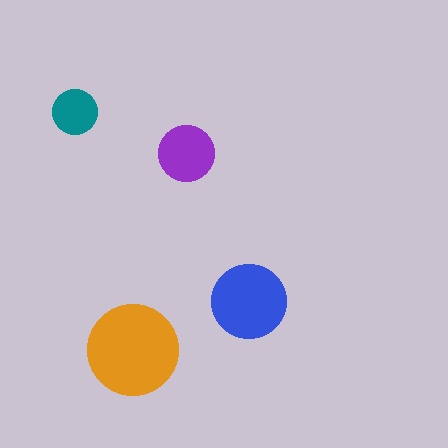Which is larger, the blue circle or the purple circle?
The blue one.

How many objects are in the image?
There are 4 objects in the image.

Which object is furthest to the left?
The teal circle is leftmost.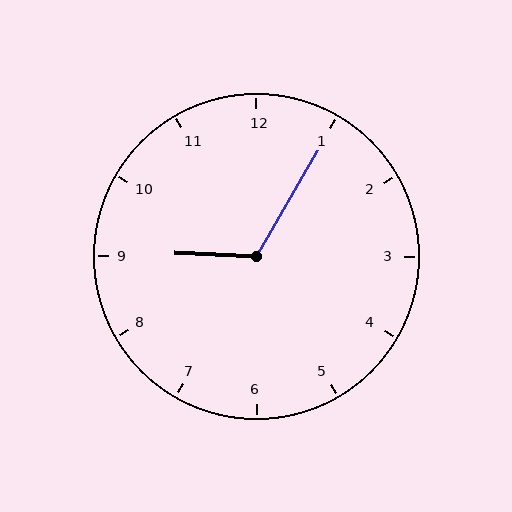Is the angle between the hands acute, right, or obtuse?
It is obtuse.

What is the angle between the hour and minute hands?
Approximately 118 degrees.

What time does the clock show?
9:05.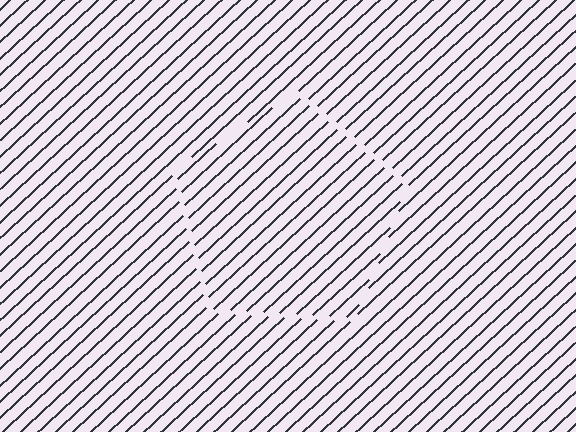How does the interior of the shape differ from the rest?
The interior of the shape contains the same grating, shifted by half a period — the contour is defined by the phase discontinuity where line-ends from the inner and outer gratings abut.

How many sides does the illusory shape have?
5 sides — the line-ends trace a pentagon.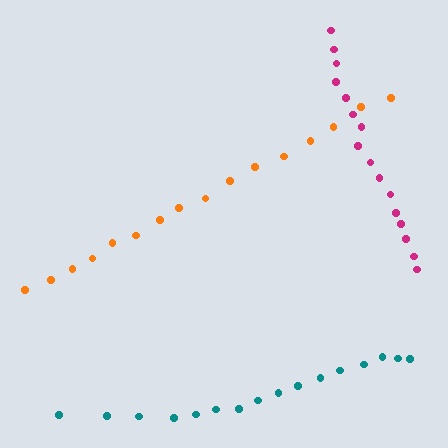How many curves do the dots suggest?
There are 3 distinct paths.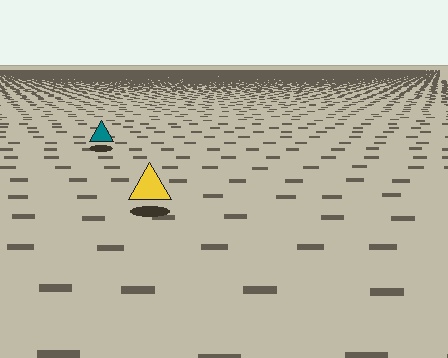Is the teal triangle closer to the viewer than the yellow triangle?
No. The yellow triangle is closer — you can tell from the texture gradient: the ground texture is coarser near it.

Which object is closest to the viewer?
The yellow triangle is closest. The texture marks near it are larger and more spread out.